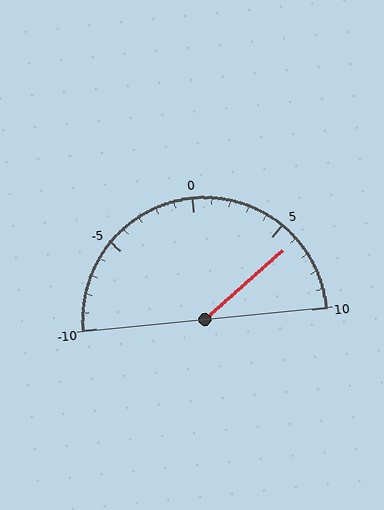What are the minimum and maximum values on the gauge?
The gauge ranges from -10 to 10.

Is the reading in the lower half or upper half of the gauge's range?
The reading is in the upper half of the range (-10 to 10).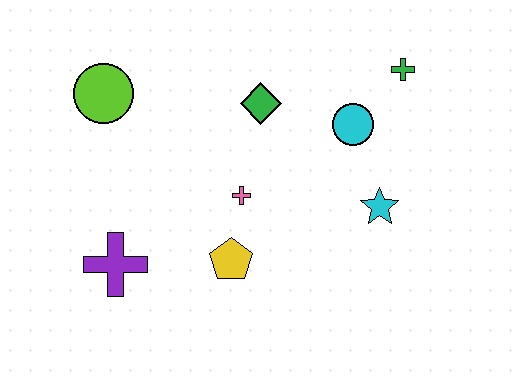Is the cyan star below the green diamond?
Yes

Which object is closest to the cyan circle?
The green cross is closest to the cyan circle.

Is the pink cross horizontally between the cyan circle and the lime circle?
Yes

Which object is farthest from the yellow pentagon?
The green cross is farthest from the yellow pentagon.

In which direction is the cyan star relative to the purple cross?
The cyan star is to the right of the purple cross.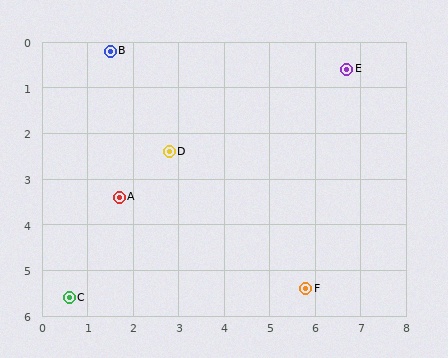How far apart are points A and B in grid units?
Points A and B are about 3.2 grid units apart.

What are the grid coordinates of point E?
Point E is at approximately (6.7, 0.6).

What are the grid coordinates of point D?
Point D is at approximately (2.8, 2.4).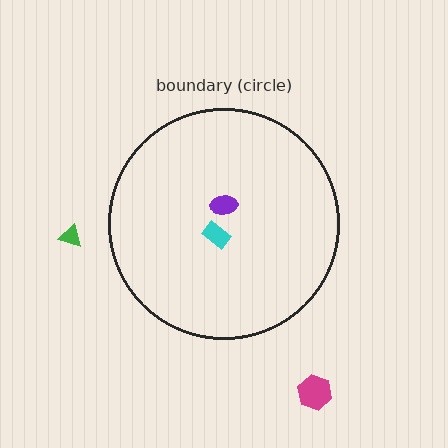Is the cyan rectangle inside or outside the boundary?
Inside.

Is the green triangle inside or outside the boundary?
Outside.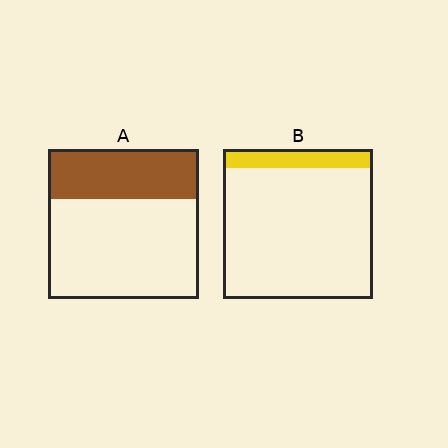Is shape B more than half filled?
No.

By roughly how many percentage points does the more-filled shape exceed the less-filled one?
By roughly 20 percentage points (A over B).